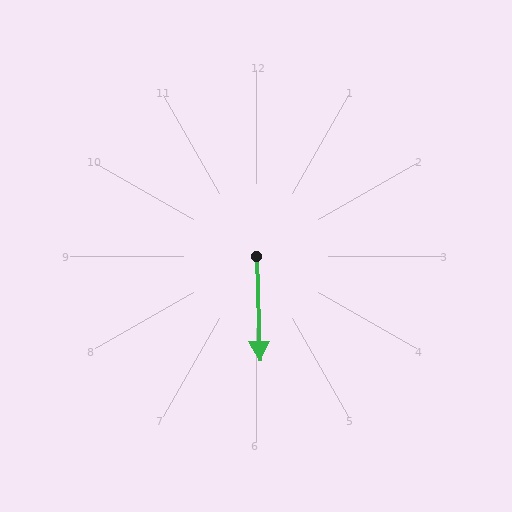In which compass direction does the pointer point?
South.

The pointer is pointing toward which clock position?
Roughly 6 o'clock.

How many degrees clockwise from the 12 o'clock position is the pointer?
Approximately 178 degrees.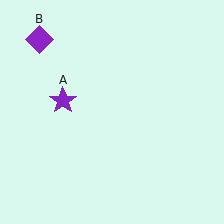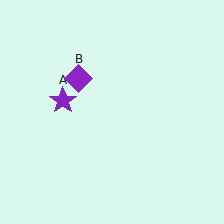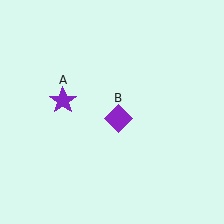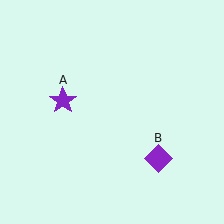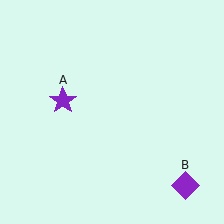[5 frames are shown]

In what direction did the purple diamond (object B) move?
The purple diamond (object B) moved down and to the right.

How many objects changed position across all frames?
1 object changed position: purple diamond (object B).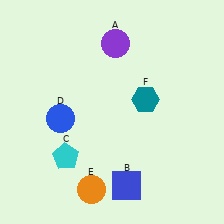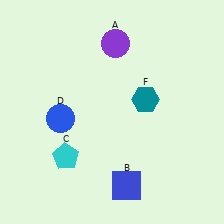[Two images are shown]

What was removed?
The orange circle (E) was removed in Image 2.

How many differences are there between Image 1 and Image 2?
There is 1 difference between the two images.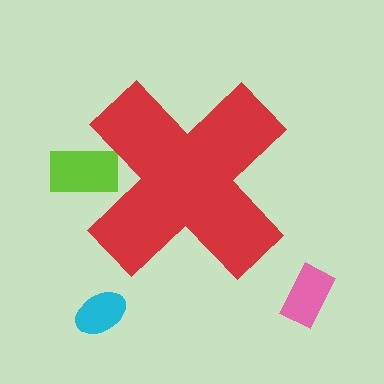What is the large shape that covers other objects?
A red cross.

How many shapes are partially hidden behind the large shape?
1 shape is partially hidden.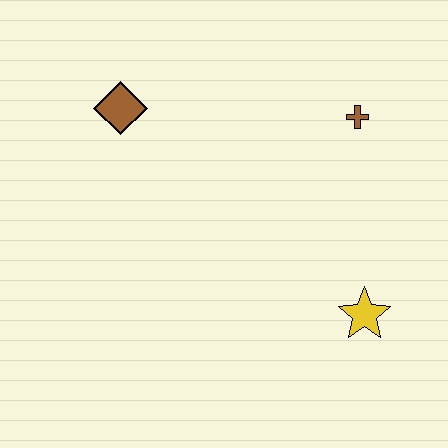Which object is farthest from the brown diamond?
The yellow star is farthest from the brown diamond.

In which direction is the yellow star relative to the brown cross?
The yellow star is below the brown cross.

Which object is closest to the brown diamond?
The brown cross is closest to the brown diamond.